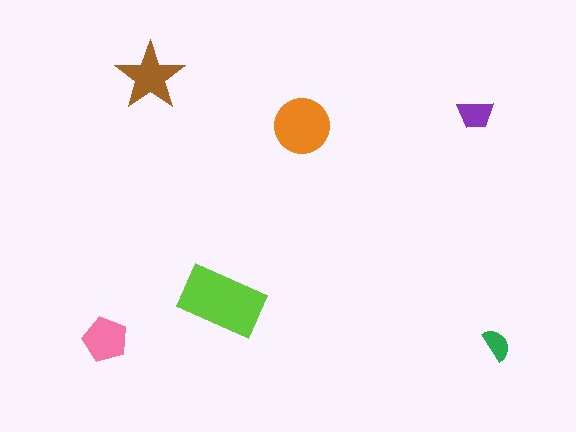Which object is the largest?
The lime rectangle.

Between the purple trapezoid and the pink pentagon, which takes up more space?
The pink pentagon.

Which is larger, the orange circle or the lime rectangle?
The lime rectangle.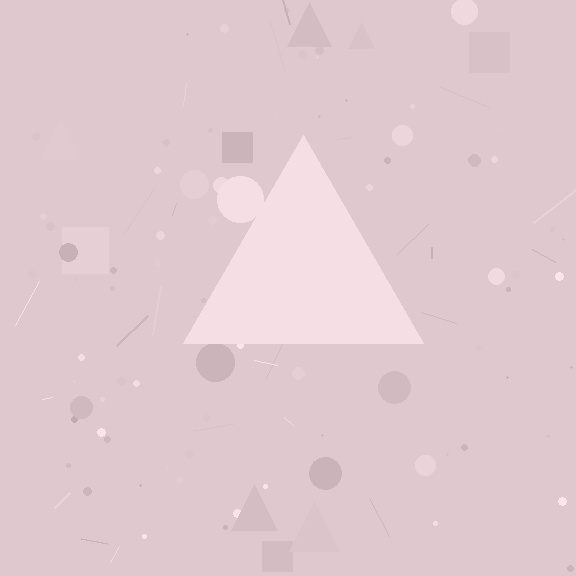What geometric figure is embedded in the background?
A triangle is embedded in the background.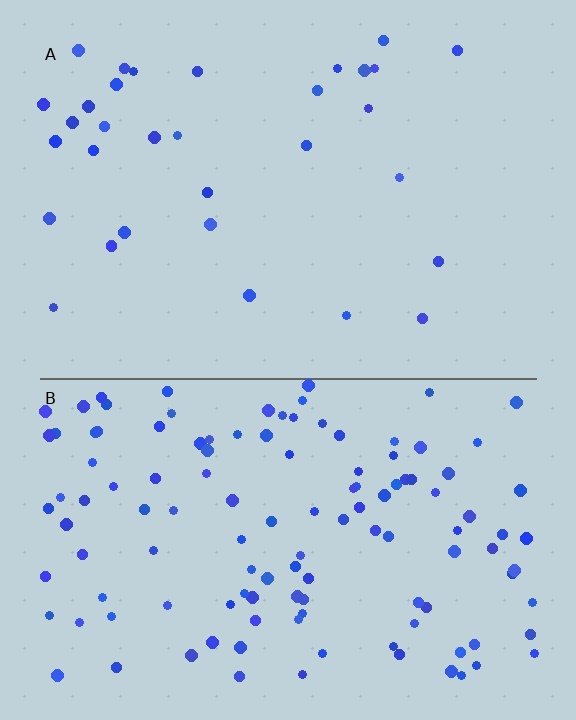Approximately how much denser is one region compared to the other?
Approximately 3.7× — region B over region A.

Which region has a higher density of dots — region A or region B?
B (the bottom).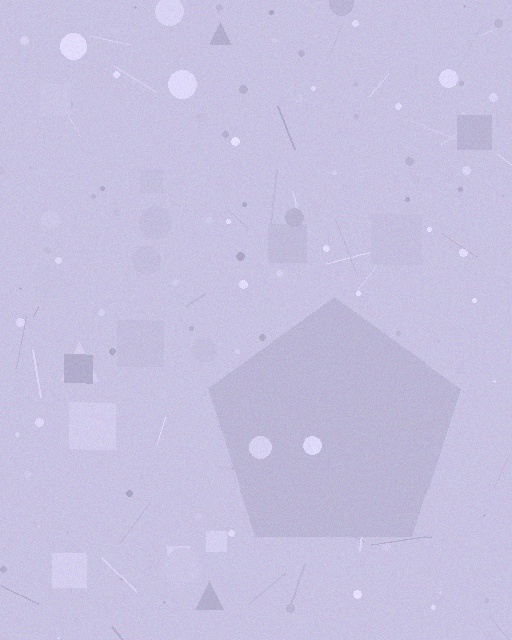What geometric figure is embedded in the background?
A pentagon is embedded in the background.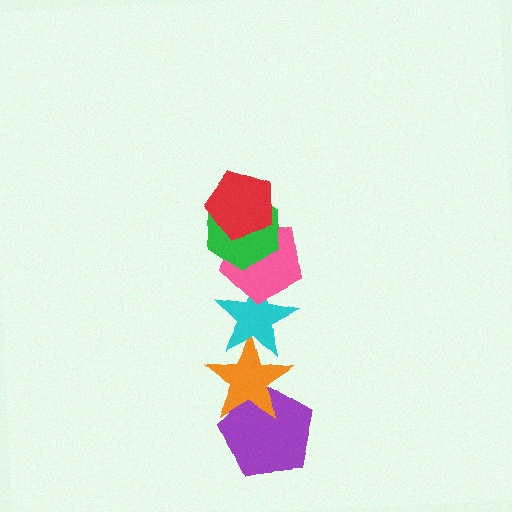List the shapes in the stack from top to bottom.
From top to bottom: the red pentagon, the green hexagon, the pink pentagon, the cyan star, the orange star, the purple pentagon.